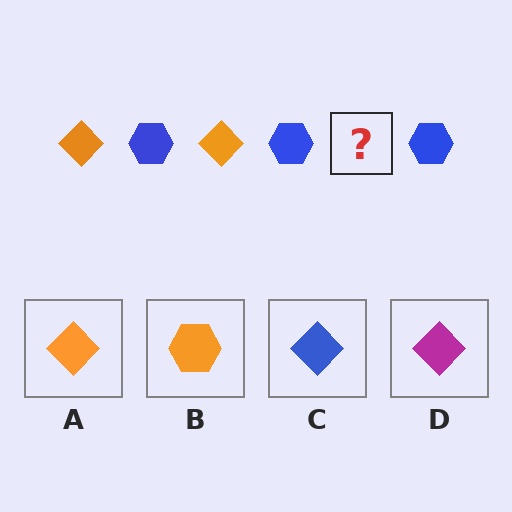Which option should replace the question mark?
Option A.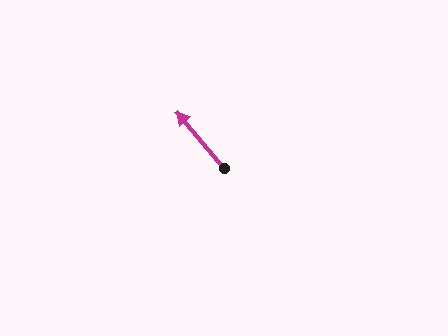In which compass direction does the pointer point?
Northwest.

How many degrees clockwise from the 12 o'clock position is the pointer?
Approximately 320 degrees.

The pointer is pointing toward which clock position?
Roughly 11 o'clock.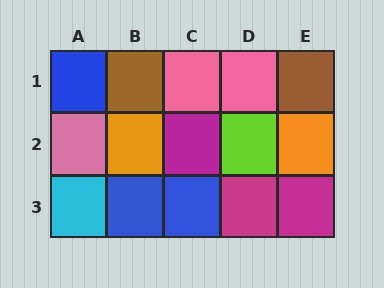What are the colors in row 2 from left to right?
Pink, orange, magenta, lime, orange.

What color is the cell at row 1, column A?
Blue.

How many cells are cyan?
1 cell is cyan.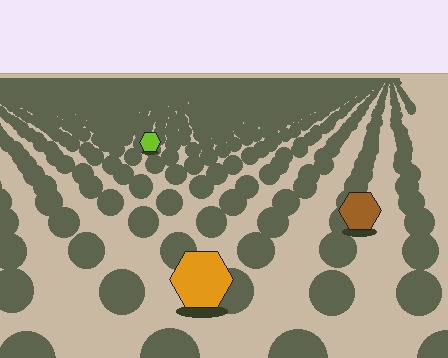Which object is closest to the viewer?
The orange hexagon is closest. The texture marks near it are larger and more spread out.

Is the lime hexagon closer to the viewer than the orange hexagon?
No. The orange hexagon is closer — you can tell from the texture gradient: the ground texture is coarser near it.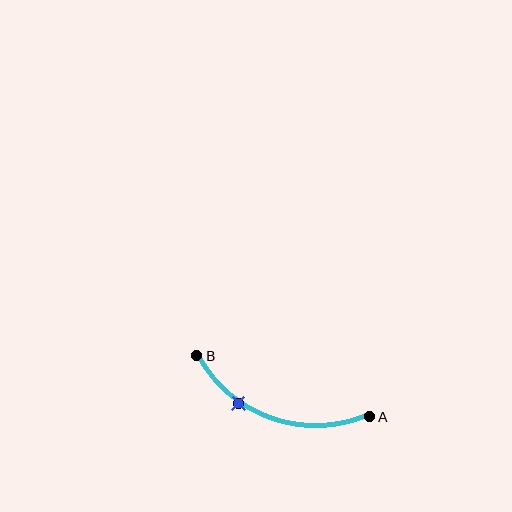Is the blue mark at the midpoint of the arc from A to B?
No. The blue mark lies on the arc but is closer to endpoint B. The arc midpoint would be at the point on the curve equidistant along the arc from both A and B.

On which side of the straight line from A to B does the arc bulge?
The arc bulges below the straight line connecting A and B.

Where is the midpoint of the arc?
The arc midpoint is the point on the curve farthest from the straight line joining A and B. It sits below that line.